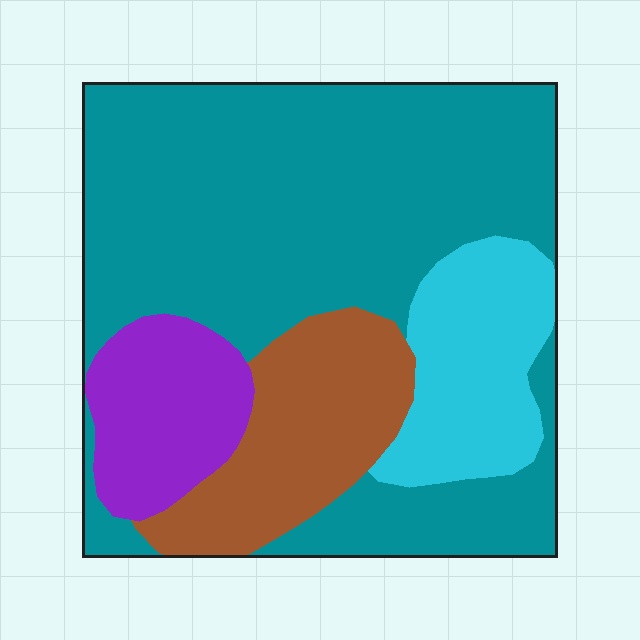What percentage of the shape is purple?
Purple covers 11% of the shape.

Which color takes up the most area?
Teal, at roughly 60%.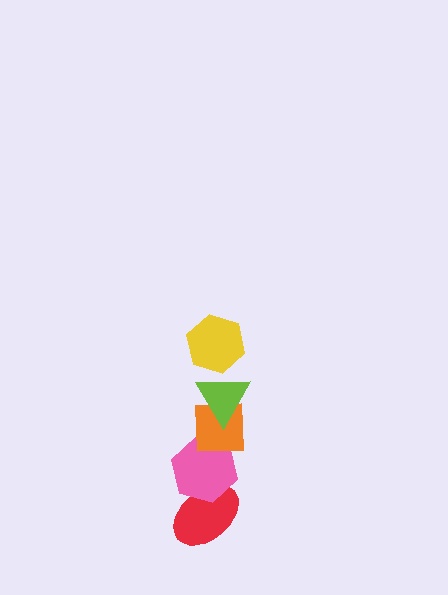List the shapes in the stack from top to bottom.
From top to bottom: the yellow hexagon, the lime triangle, the orange square, the pink hexagon, the red ellipse.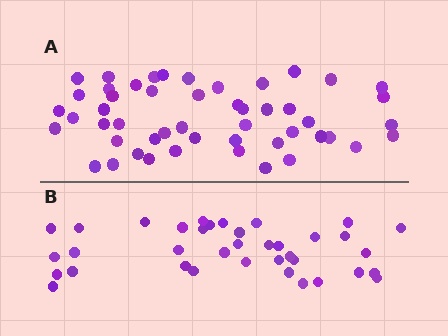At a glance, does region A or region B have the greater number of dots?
Region A (the top region) has more dots.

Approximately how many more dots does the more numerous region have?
Region A has approximately 15 more dots than region B.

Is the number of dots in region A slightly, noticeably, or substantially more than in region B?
Region A has noticeably more, but not dramatically so. The ratio is roughly 1.4 to 1.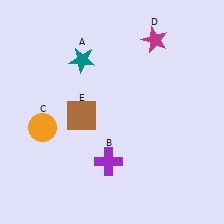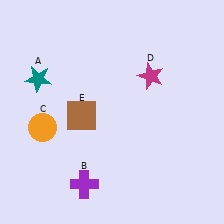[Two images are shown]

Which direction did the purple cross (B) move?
The purple cross (B) moved left.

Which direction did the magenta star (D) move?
The magenta star (D) moved down.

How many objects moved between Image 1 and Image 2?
3 objects moved between the two images.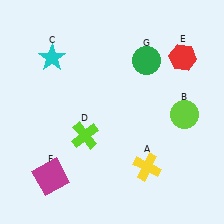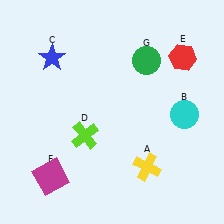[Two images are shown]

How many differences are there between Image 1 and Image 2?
There are 2 differences between the two images.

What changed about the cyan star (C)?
In Image 1, C is cyan. In Image 2, it changed to blue.